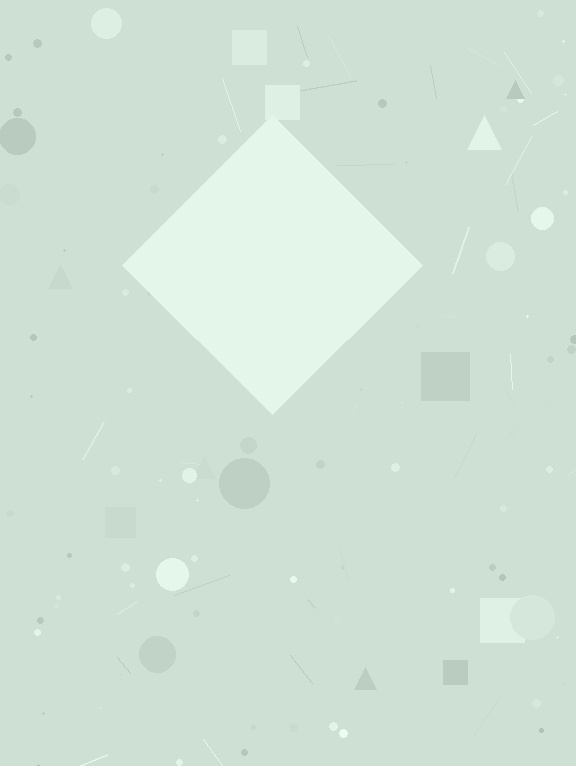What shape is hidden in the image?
A diamond is hidden in the image.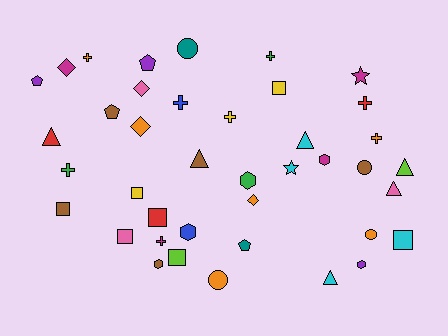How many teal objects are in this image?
There are 2 teal objects.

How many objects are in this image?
There are 40 objects.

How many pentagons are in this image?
There are 4 pentagons.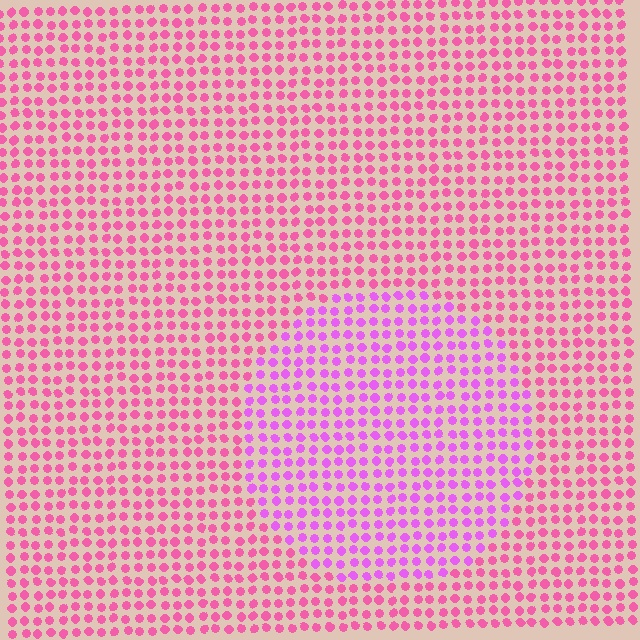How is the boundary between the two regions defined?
The boundary is defined purely by a slight shift in hue (about 34 degrees). Spacing, size, and orientation are identical on both sides.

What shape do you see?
I see a circle.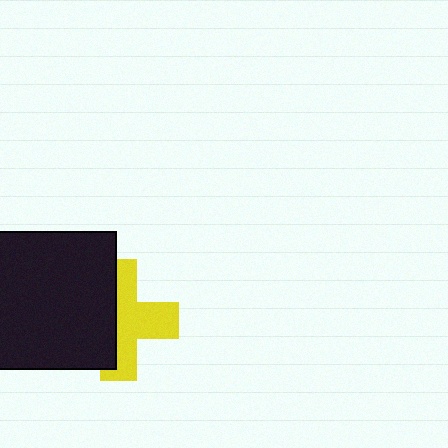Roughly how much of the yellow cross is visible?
About half of it is visible (roughly 54%).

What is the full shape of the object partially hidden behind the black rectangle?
The partially hidden object is a yellow cross.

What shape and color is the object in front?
The object in front is a black rectangle.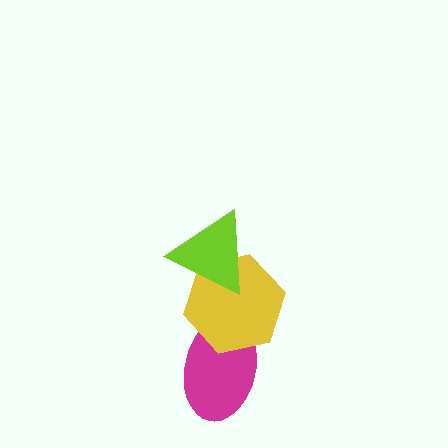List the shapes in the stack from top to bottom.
From top to bottom: the lime triangle, the yellow hexagon, the magenta ellipse.